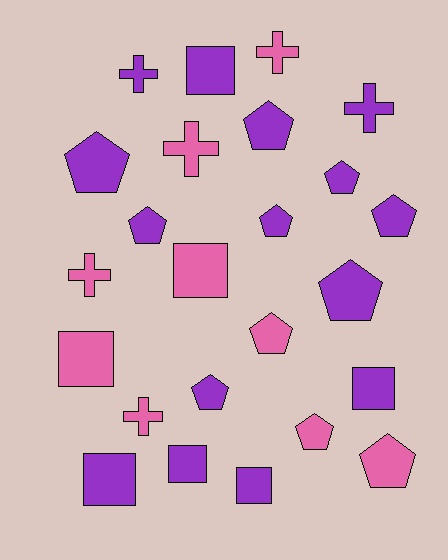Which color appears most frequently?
Purple, with 15 objects.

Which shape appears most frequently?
Pentagon, with 11 objects.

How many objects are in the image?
There are 24 objects.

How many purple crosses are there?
There are 2 purple crosses.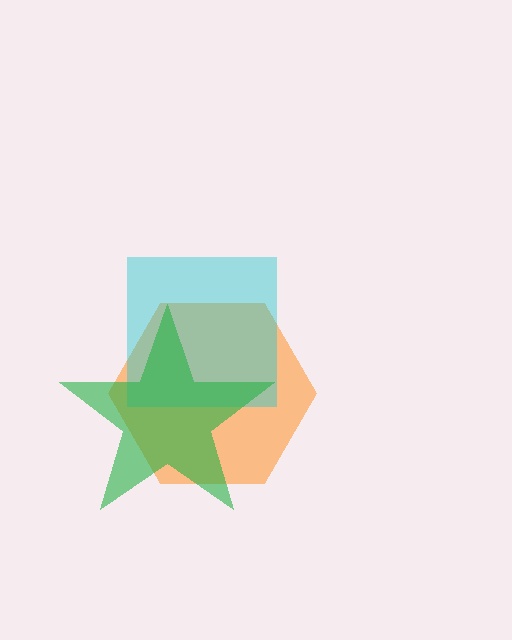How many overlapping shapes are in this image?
There are 3 overlapping shapes in the image.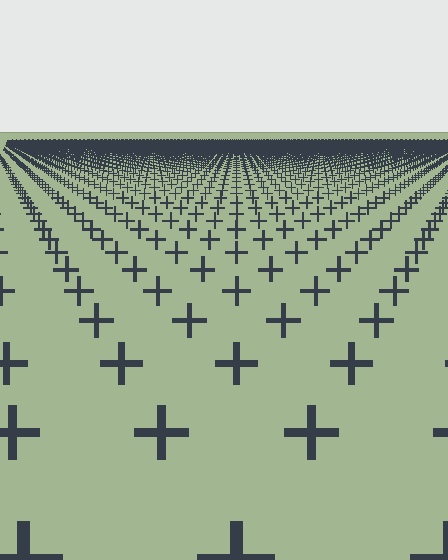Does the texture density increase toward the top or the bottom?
Density increases toward the top.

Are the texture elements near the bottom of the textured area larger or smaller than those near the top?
Larger. Near the bottom, elements are closer to the viewer and appear at a bigger on-screen size.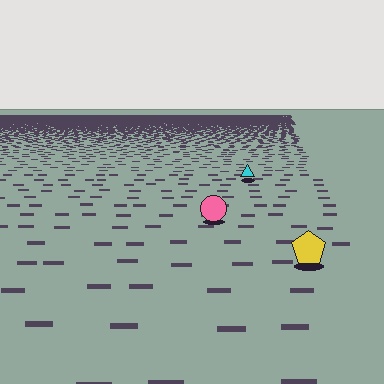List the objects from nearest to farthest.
From nearest to farthest: the yellow pentagon, the pink circle, the cyan triangle.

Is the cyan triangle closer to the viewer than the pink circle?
No. The pink circle is closer — you can tell from the texture gradient: the ground texture is coarser near it.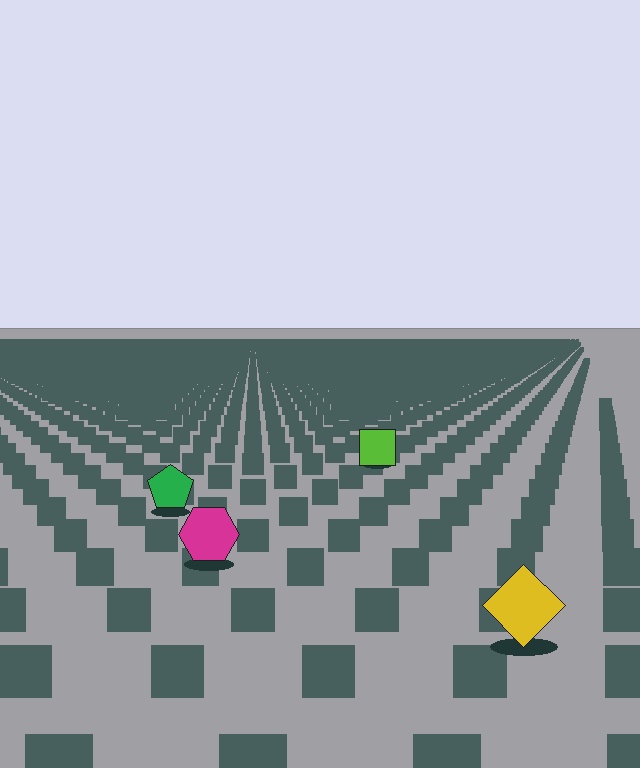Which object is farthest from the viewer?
The lime square is farthest from the viewer. It appears smaller and the ground texture around it is denser.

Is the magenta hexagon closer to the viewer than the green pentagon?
Yes. The magenta hexagon is closer — you can tell from the texture gradient: the ground texture is coarser near it.